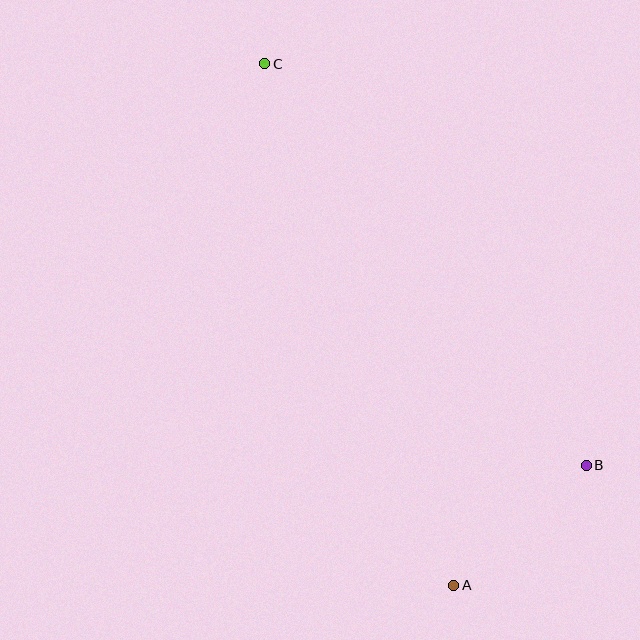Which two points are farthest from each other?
Points A and C are farthest from each other.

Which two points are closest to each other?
Points A and B are closest to each other.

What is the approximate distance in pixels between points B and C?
The distance between B and C is approximately 515 pixels.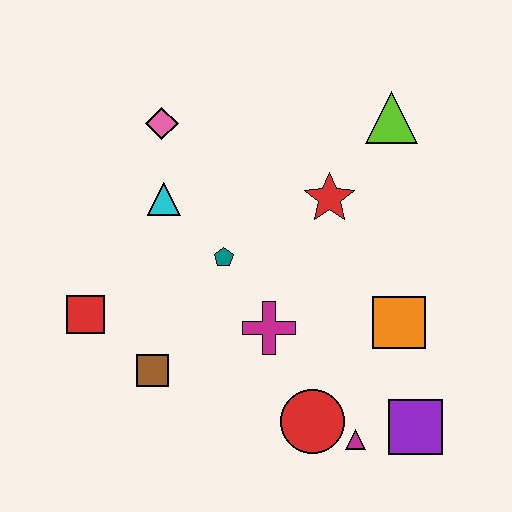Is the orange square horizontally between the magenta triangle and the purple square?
Yes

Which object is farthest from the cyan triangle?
The purple square is farthest from the cyan triangle.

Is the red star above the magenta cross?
Yes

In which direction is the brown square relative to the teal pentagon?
The brown square is below the teal pentagon.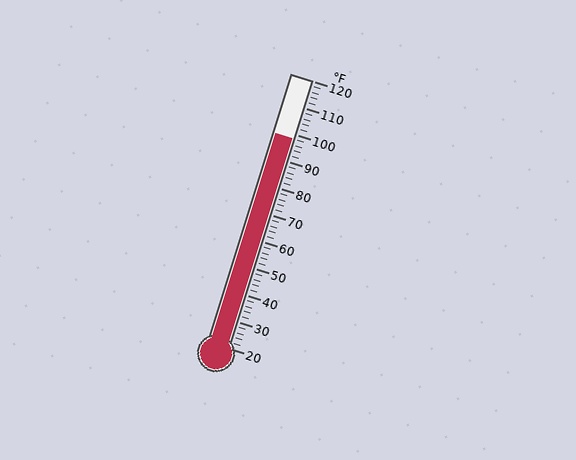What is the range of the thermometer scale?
The thermometer scale ranges from 20°F to 120°F.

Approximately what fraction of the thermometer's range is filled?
The thermometer is filled to approximately 80% of its range.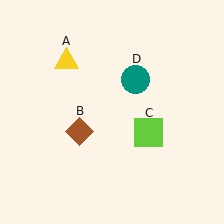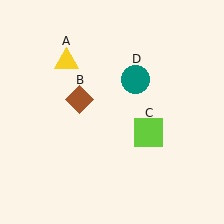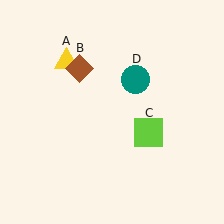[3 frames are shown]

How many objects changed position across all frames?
1 object changed position: brown diamond (object B).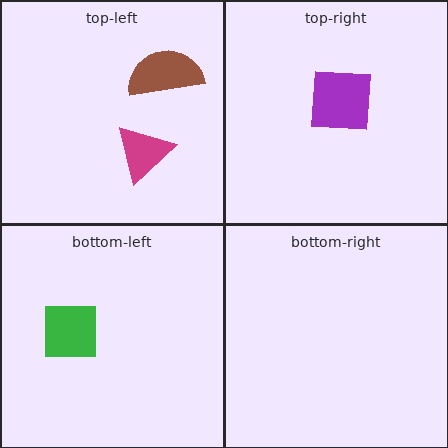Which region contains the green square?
The bottom-left region.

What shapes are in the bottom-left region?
The green square.